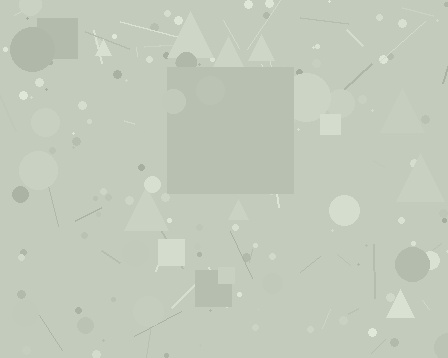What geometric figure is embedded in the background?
A square is embedded in the background.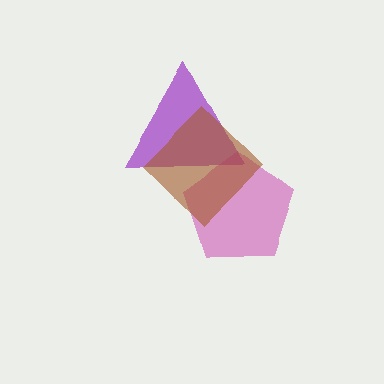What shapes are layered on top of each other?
The layered shapes are: a purple triangle, a magenta pentagon, a brown diamond.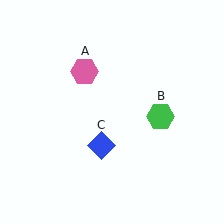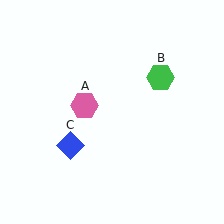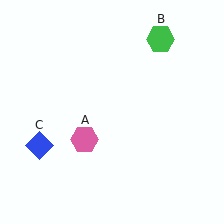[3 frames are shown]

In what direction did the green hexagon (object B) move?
The green hexagon (object B) moved up.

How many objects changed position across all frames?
3 objects changed position: pink hexagon (object A), green hexagon (object B), blue diamond (object C).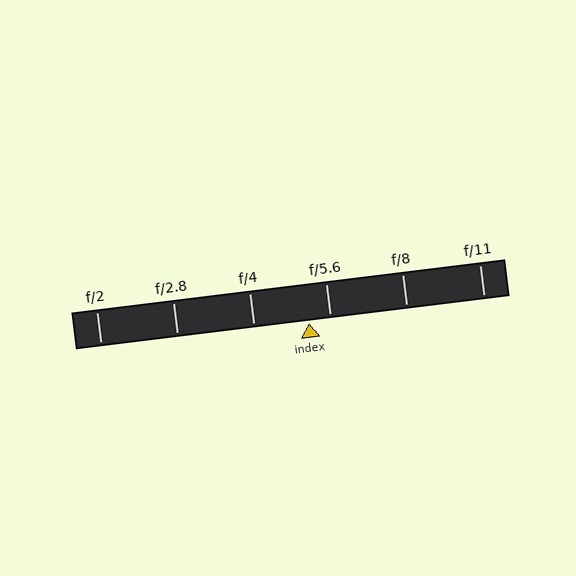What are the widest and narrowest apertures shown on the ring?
The widest aperture shown is f/2 and the narrowest is f/11.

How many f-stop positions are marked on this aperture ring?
There are 6 f-stop positions marked.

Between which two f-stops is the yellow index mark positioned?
The index mark is between f/4 and f/5.6.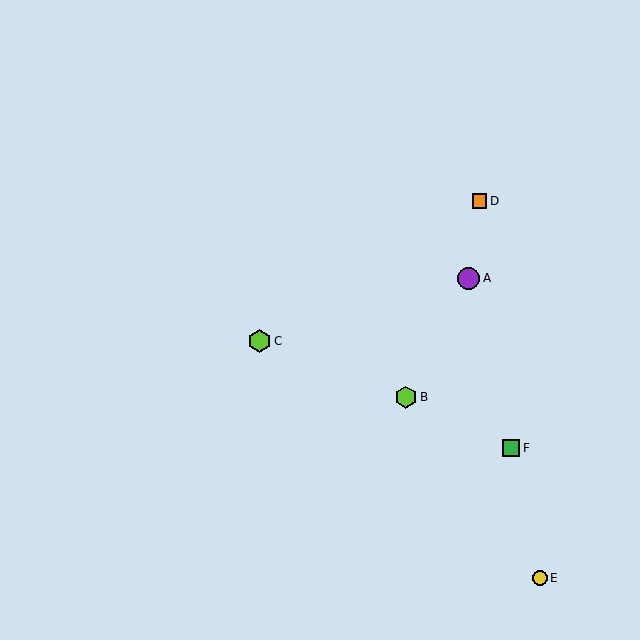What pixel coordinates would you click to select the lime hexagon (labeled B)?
Click at (406, 397) to select the lime hexagon B.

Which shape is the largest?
The lime hexagon (labeled C) is the largest.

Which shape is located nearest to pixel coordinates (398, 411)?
The lime hexagon (labeled B) at (406, 397) is nearest to that location.